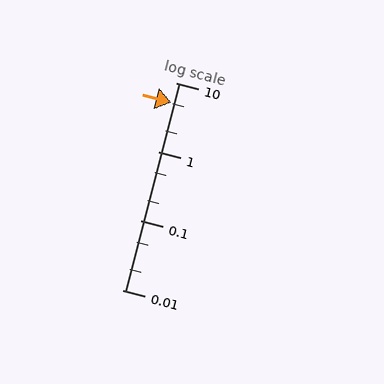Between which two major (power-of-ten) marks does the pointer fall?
The pointer is between 1 and 10.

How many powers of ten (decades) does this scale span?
The scale spans 3 decades, from 0.01 to 10.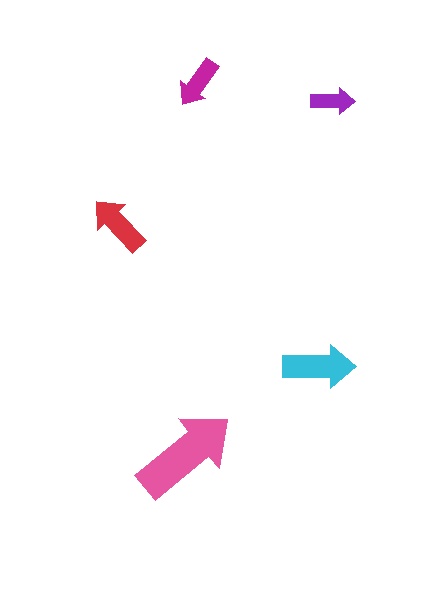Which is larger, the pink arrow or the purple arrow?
The pink one.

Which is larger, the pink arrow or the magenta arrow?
The pink one.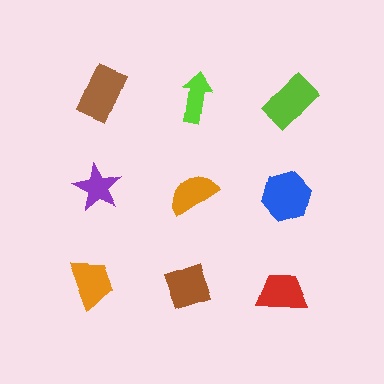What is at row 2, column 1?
A purple star.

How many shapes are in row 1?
3 shapes.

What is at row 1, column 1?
A brown rectangle.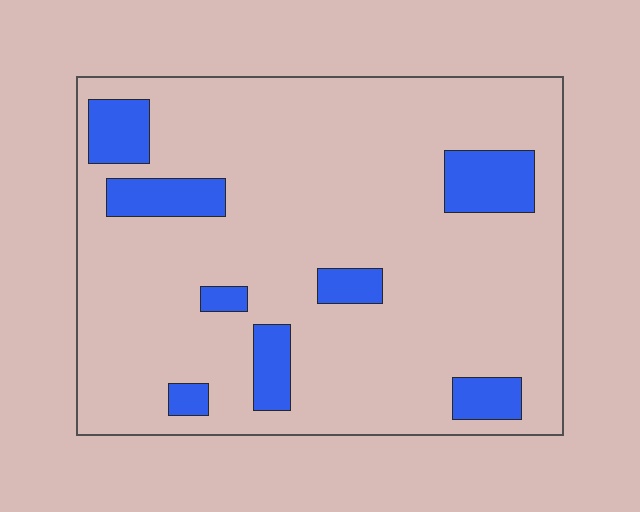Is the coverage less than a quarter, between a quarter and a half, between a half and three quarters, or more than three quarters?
Less than a quarter.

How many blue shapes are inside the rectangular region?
8.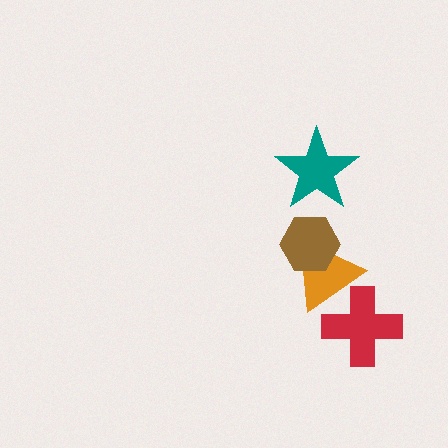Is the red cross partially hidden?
No, no other shape covers it.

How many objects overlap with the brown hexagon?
1 object overlaps with the brown hexagon.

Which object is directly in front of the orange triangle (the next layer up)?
The brown hexagon is directly in front of the orange triangle.